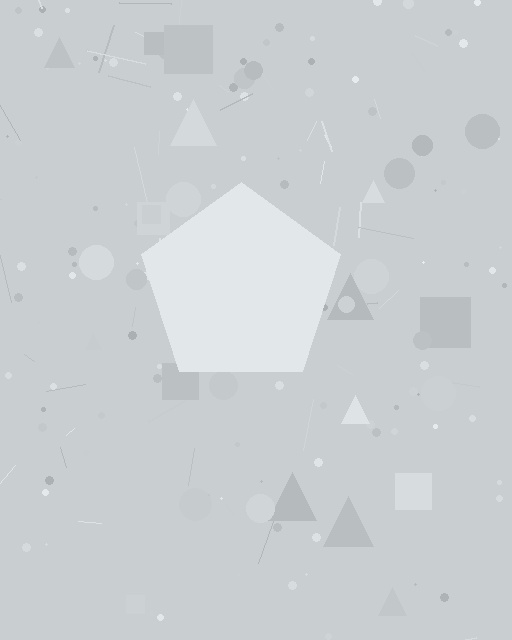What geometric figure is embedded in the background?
A pentagon is embedded in the background.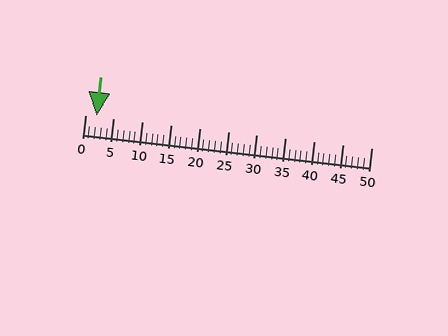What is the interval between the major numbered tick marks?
The major tick marks are spaced 5 units apart.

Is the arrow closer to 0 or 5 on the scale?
The arrow is closer to 0.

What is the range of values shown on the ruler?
The ruler shows values from 0 to 50.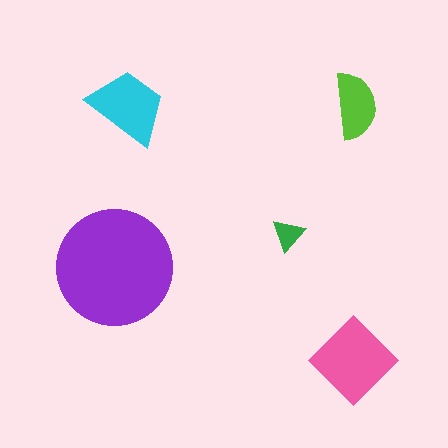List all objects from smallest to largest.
The green triangle, the lime semicircle, the cyan trapezoid, the pink diamond, the purple circle.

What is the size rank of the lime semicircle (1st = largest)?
4th.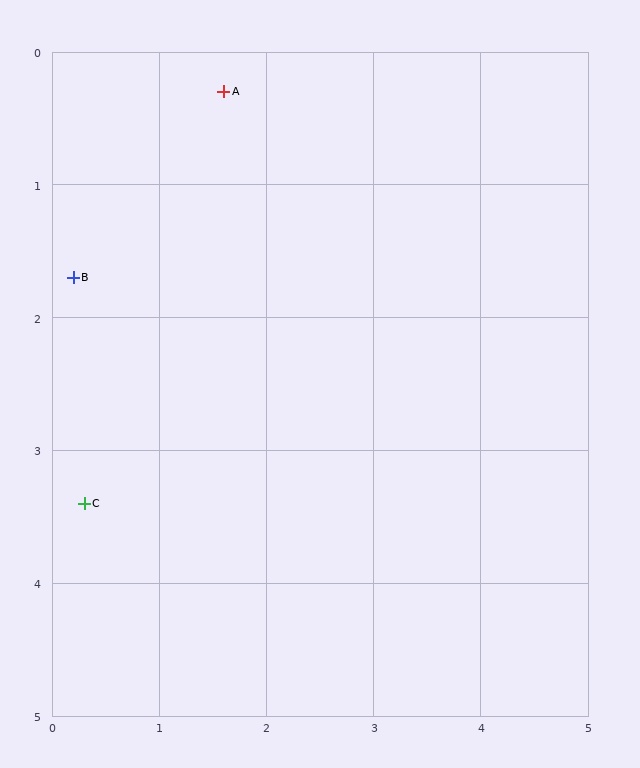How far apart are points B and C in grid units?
Points B and C are about 1.7 grid units apart.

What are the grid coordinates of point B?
Point B is at approximately (0.2, 1.7).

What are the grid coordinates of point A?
Point A is at approximately (1.6, 0.3).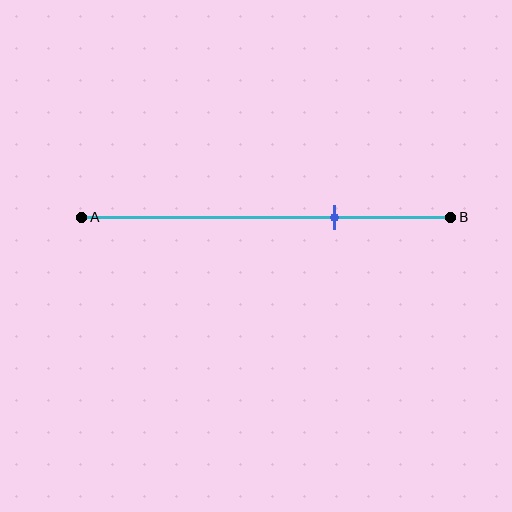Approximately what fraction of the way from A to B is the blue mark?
The blue mark is approximately 70% of the way from A to B.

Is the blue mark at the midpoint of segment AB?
No, the mark is at about 70% from A, not at the 50% midpoint.